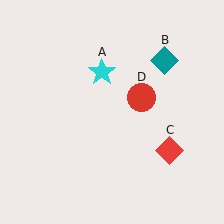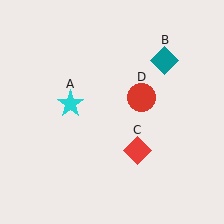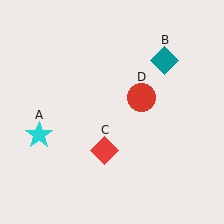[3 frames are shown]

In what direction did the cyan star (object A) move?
The cyan star (object A) moved down and to the left.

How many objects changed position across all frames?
2 objects changed position: cyan star (object A), red diamond (object C).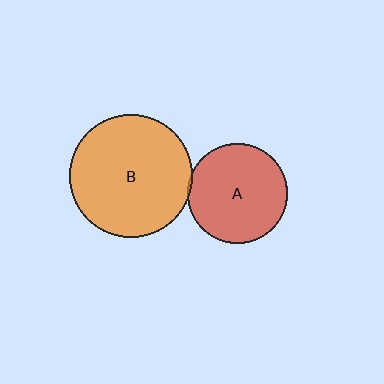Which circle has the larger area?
Circle B (orange).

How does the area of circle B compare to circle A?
Approximately 1.5 times.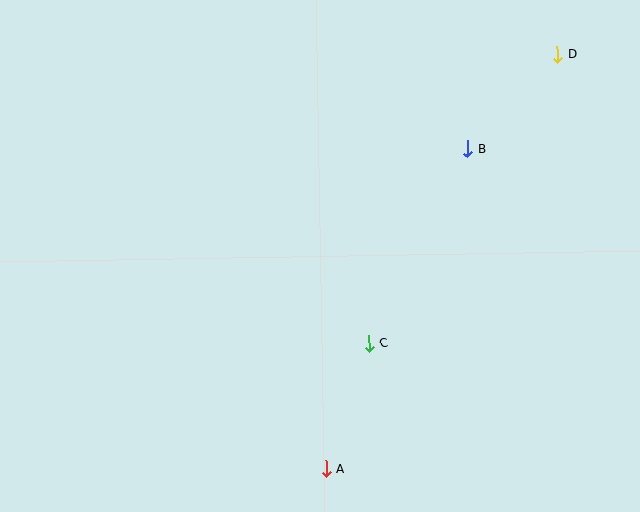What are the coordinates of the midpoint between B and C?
The midpoint between B and C is at (419, 246).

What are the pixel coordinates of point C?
Point C is at (369, 343).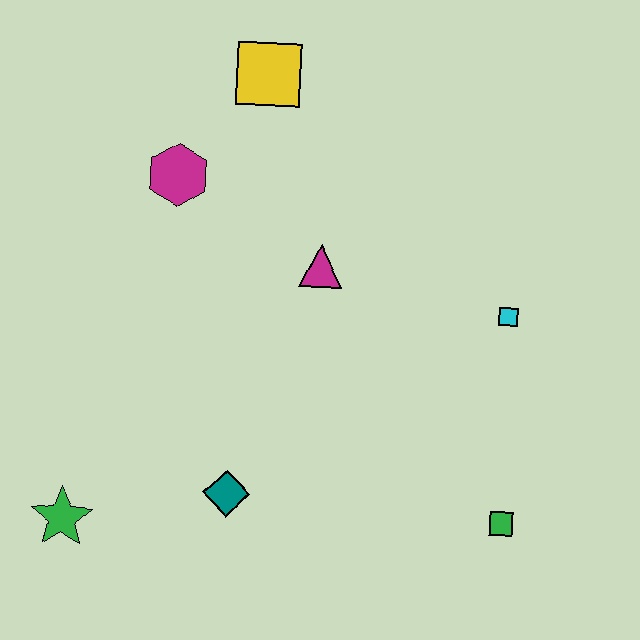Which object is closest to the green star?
The teal diamond is closest to the green star.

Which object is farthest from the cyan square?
The green star is farthest from the cyan square.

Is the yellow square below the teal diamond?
No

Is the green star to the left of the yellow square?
Yes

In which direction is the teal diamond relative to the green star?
The teal diamond is to the right of the green star.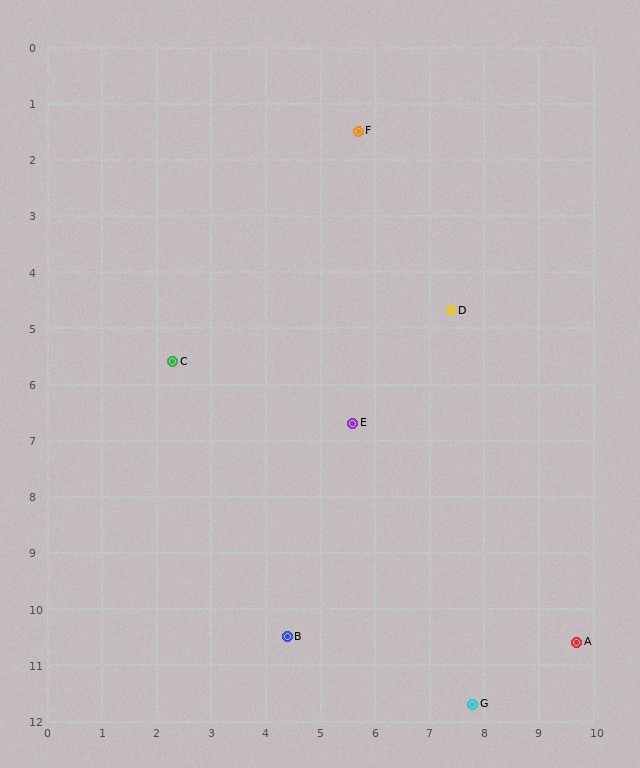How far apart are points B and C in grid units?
Points B and C are about 5.3 grid units apart.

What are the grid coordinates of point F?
Point F is at approximately (5.7, 1.5).